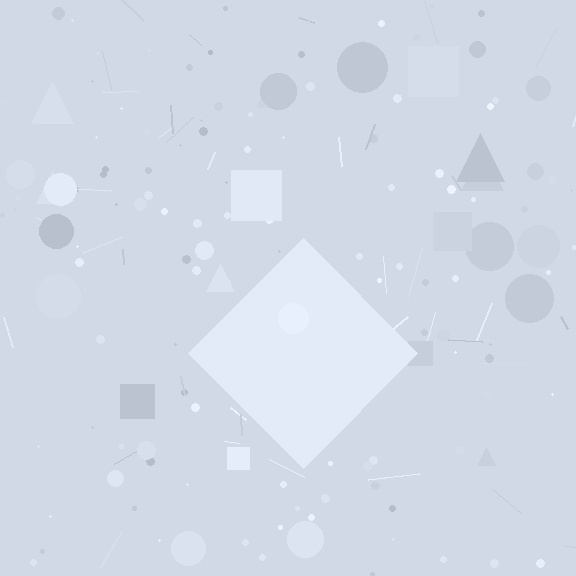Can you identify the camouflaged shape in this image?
The camouflaged shape is a diamond.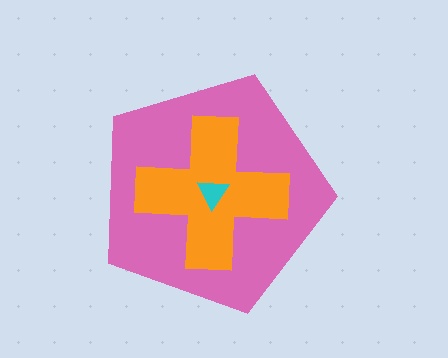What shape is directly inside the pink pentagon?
The orange cross.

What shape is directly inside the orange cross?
The cyan triangle.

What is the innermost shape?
The cyan triangle.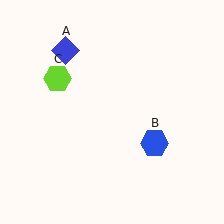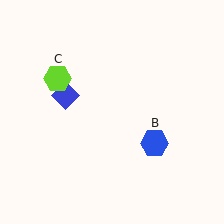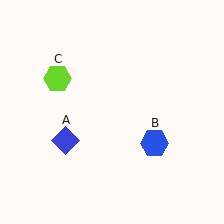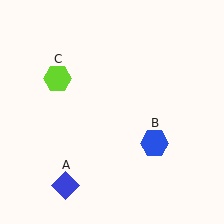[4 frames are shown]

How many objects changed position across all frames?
1 object changed position: blue diamond (object A).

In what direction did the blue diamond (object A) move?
The blue diamond (object A) moved down.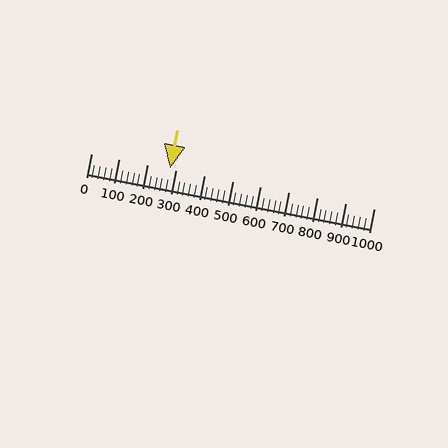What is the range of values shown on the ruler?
The ruler shows values from 0 to 1000.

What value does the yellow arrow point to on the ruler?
The yellow arrow points to approximately 280.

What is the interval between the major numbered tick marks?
The major tick marks are spaced 100 units apart.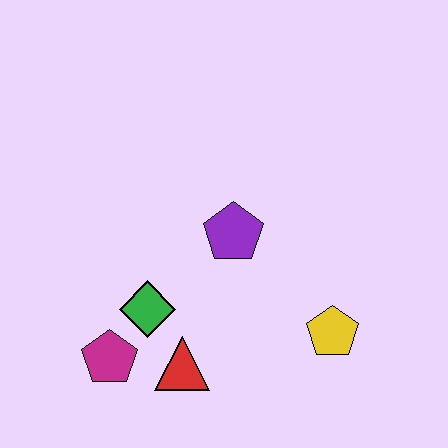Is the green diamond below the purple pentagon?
Yes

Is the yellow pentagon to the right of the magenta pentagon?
Yes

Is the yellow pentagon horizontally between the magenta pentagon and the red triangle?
No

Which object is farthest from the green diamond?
The yellow pentagon is farthest from the green diamond.